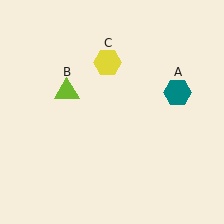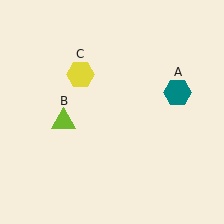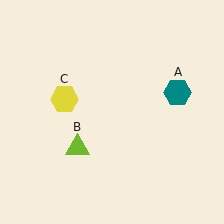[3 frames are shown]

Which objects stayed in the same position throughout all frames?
Teal hexagon (object A) remained stationary.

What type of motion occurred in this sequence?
The lime triangle (object B), yellow hexagon (object C) rotated counterclockwise around the center of the scene.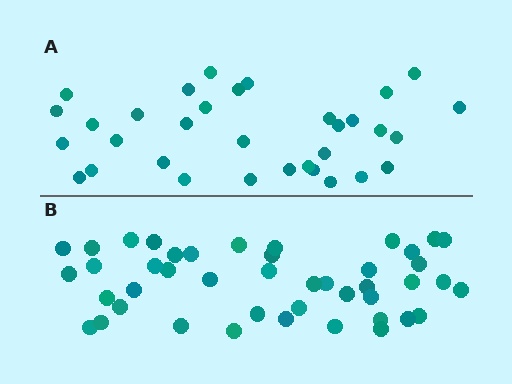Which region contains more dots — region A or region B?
Region B (the bottom region) has more dots.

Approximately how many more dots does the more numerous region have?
Region B has roughly 12 or so more dots than region A.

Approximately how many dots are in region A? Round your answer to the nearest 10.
About 30 dots. (The exact count is 33, which rounds to 30.)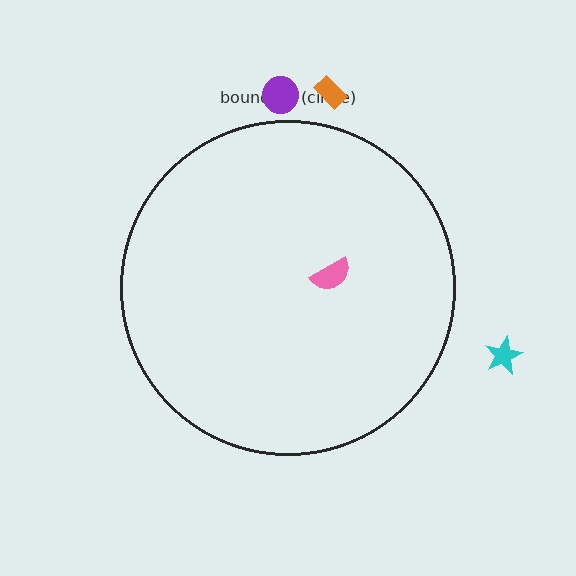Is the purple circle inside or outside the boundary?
Outside.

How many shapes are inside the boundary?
1 inside, 3 outside.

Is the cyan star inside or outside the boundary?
Outside.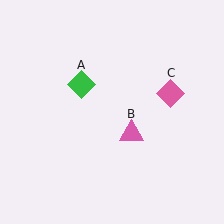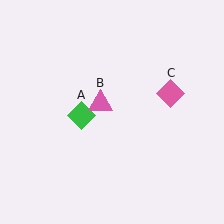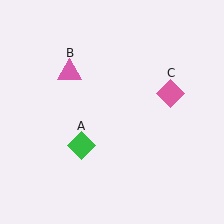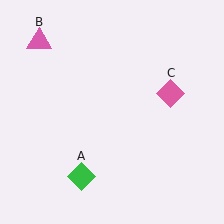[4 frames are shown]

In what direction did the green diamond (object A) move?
The green diamond (object A) moved down.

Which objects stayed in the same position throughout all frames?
Pink diamond (object C) remained stationary.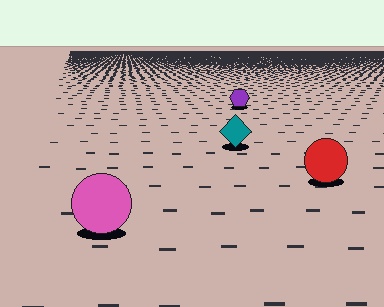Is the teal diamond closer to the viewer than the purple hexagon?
Yes. The teal diamond is closer — you can tell from the texture gradient: the ground texture is coarser near it.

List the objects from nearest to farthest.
From nearest to farthest: the pink circle, the red circle, the teal diamond, the purple hexagon.